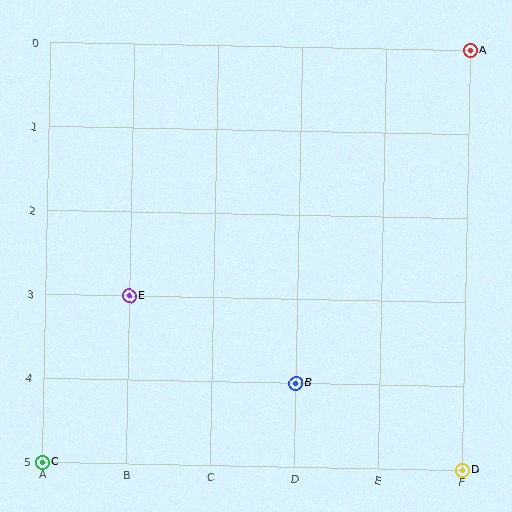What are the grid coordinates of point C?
Point C is at grid coordinates (A, 5).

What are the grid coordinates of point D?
Point D is at grid coordinates (F, 5).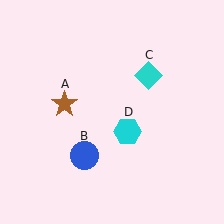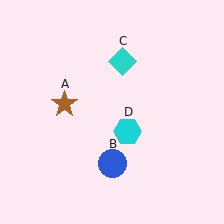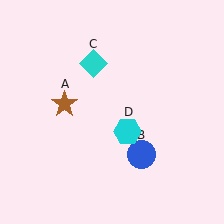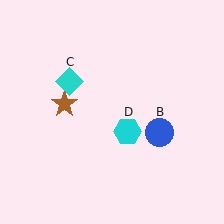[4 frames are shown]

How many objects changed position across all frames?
2 objects changed position: blue circle (object B), cyan diamond (object C).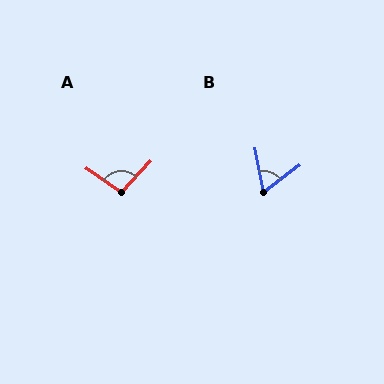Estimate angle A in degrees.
Approximately 100 degrees.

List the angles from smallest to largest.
B (64°), A (100°).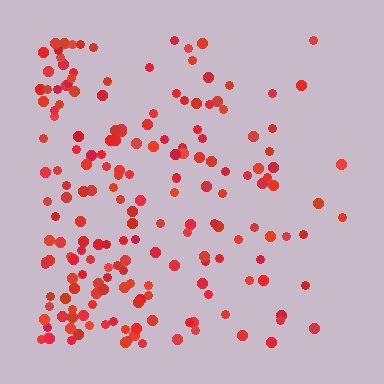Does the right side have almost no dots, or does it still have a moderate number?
Still a moderate number, just noticeably fewer than the left.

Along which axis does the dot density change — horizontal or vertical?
Horizontal.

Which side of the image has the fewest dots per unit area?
The right.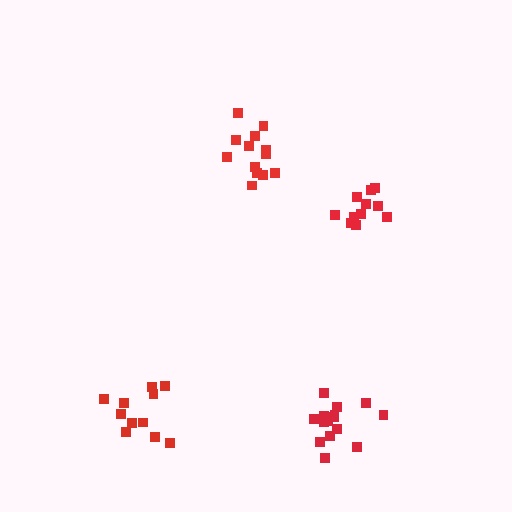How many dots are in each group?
Group 1: 12 dots, Group 2: 15 dots, Group 3: 11 dots, Group 4: 13 dots (51 total).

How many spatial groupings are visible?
There are 4 spatial groupings.